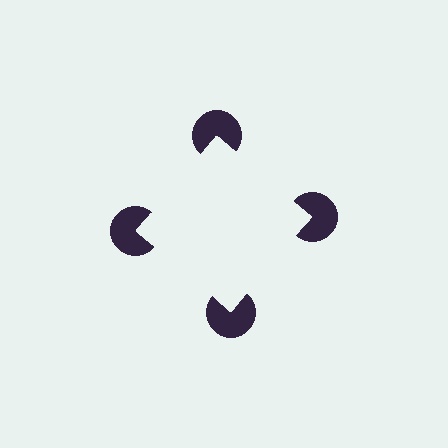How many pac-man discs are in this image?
There are 4 — one at each vertex of the illusory square.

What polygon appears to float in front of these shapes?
An illusory square — its edges are inferred from the aligned wedge cuts in the pac-man discs, not physically drawn.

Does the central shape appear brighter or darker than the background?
It typically appears slightly brighter than the background, even though no actual brightness change is drawn.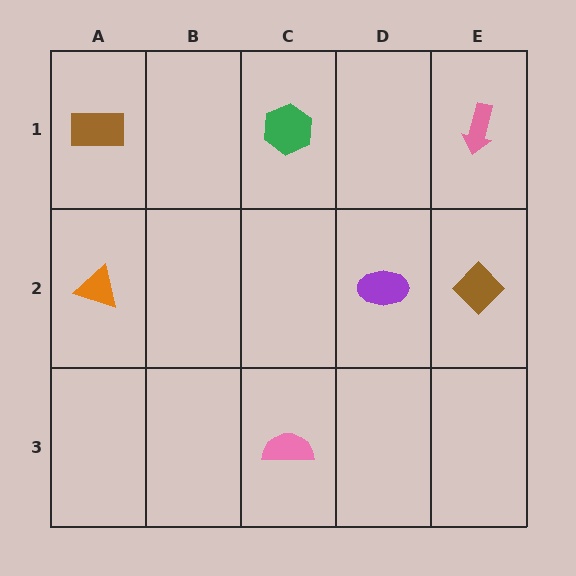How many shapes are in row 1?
3 shapes.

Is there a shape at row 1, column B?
No, that cell is empty.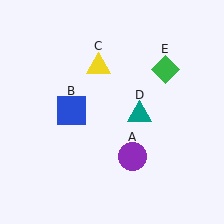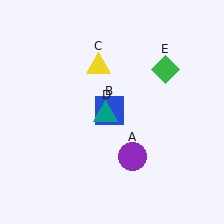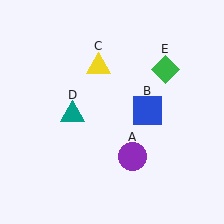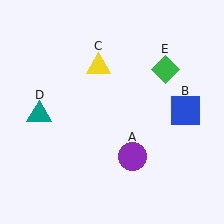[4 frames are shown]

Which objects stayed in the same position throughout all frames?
Purple circle (object A) and yellow triangle (object C) and green diamond (object E) remained stationary.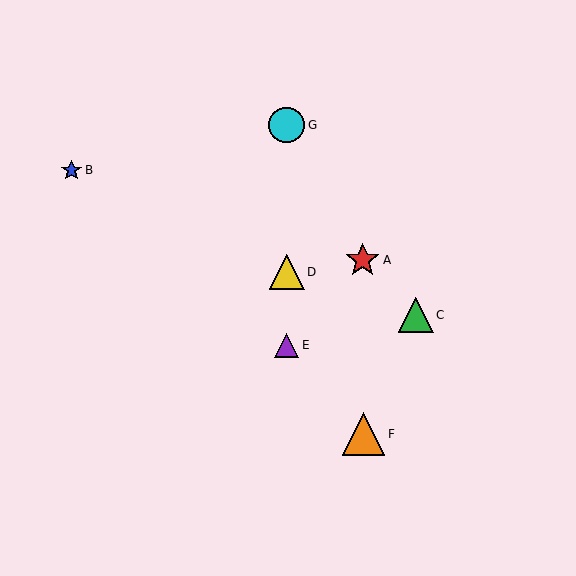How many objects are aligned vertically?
3 objects (D, E, G) are aligned vertically.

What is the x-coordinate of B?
Object B is at x≈72.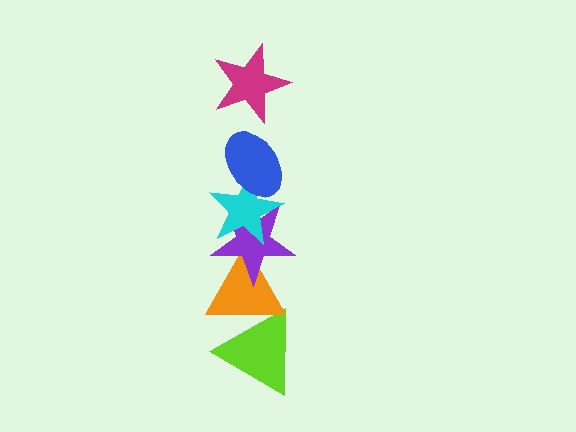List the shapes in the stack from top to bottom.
From top to bottom: the magenta star, the blue ellipse, the cyan star, the purple star, the orange triangle, the lime triangle.